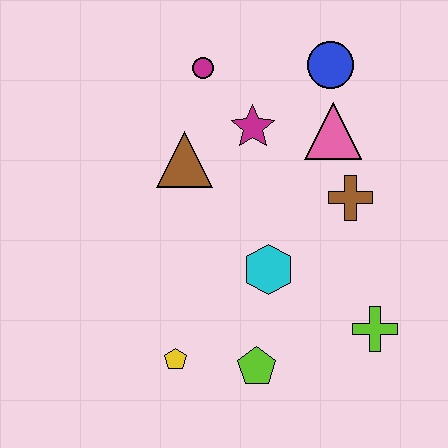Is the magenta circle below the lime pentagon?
No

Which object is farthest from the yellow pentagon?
The blue circle is farthest from the yellow pentagon.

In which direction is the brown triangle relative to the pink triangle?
The brown triangle is to the left of the pink triangle.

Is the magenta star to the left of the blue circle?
Yes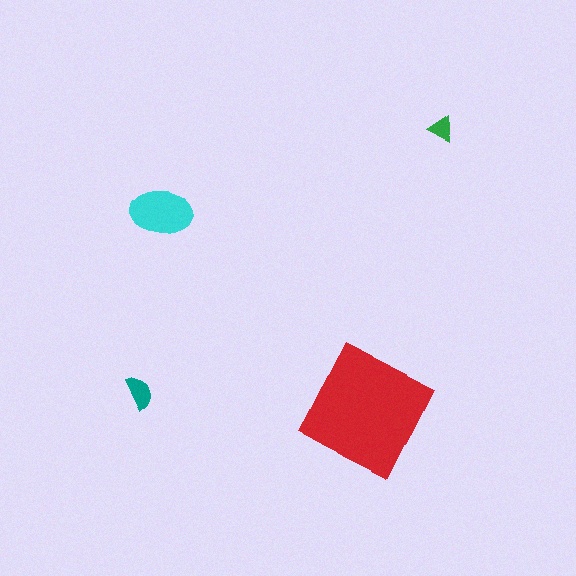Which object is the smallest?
The green triangle.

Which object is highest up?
The green triangle is topmost.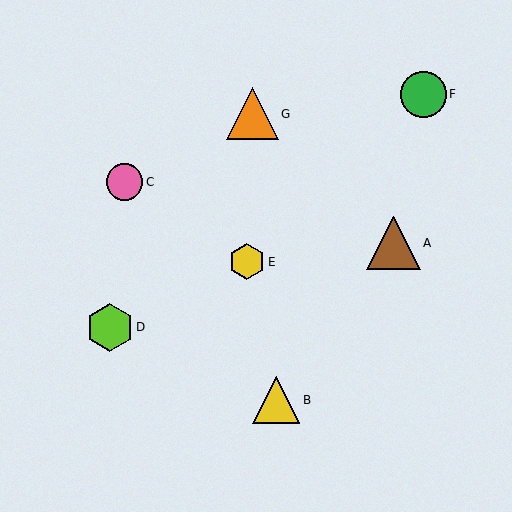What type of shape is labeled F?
Shape F is a green circle.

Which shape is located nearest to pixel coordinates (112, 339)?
The lime hexagon (labeled D) at (110, 327) is nearest to that location.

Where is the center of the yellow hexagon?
The center of the yellow hexagon is at (247, 262).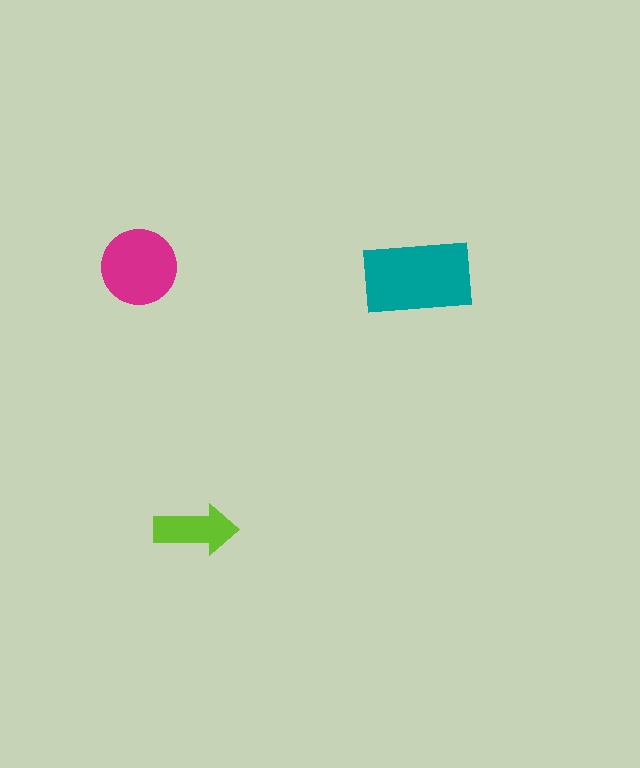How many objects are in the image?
There are 3 objects in the image.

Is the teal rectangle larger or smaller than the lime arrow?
Larger.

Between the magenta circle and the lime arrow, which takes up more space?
The magenta circle.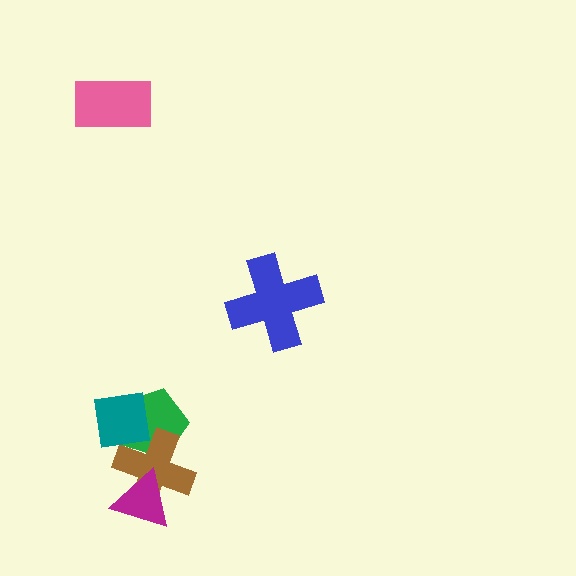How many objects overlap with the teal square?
2 objects overlap with the teal square.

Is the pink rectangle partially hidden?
No, no other shape covers it.